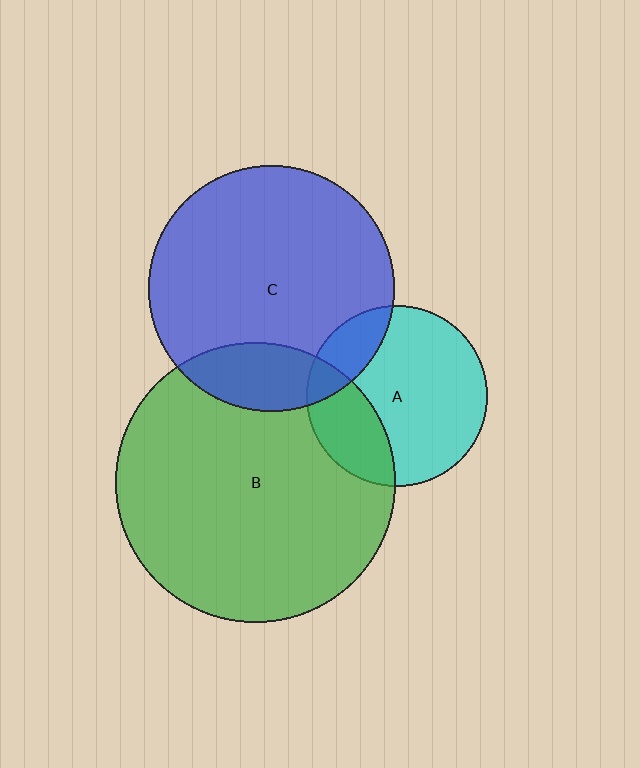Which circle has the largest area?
Circle B (green).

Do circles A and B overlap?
Yes.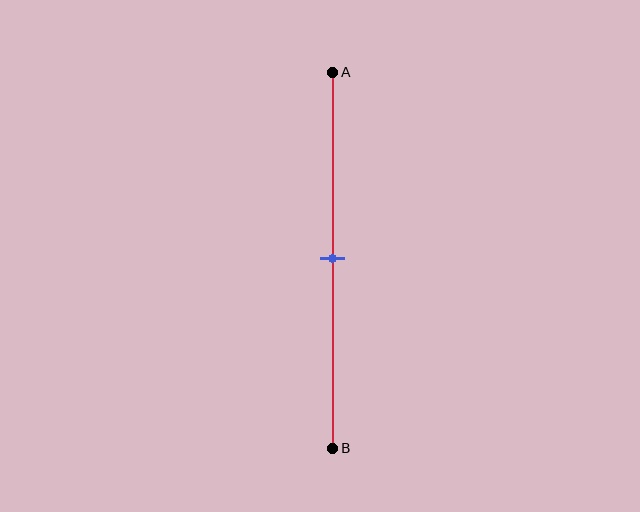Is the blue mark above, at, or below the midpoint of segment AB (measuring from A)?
The blue mark is approximately at the midpoint of segment AB.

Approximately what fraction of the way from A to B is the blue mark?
The blue mark is approximately 50% of the way from A to B.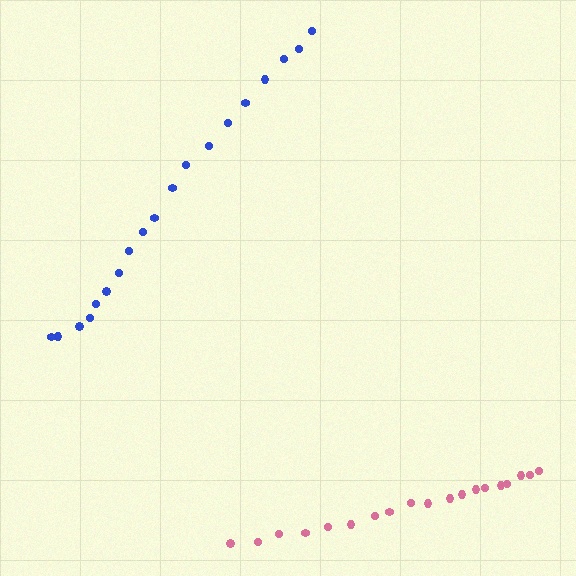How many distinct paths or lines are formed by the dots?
There are 2 distinct paths.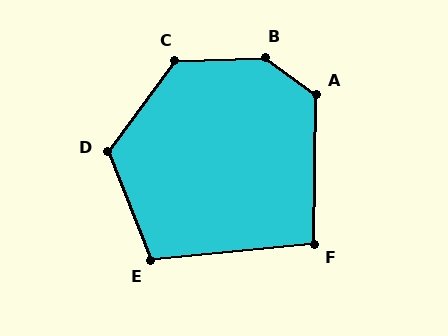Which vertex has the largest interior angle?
B, at approximately 142 degrees.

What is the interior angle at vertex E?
Approximately 106 degrees (obtuse).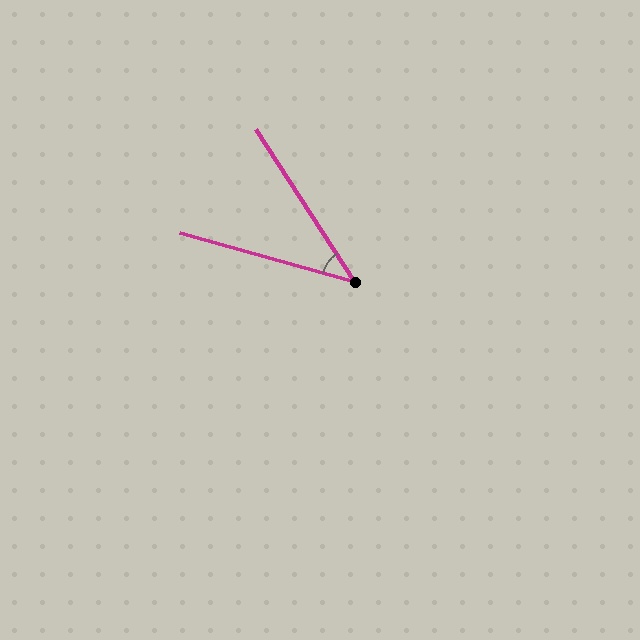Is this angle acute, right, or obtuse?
It is acute.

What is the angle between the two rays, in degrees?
Approximately 41 degrees.